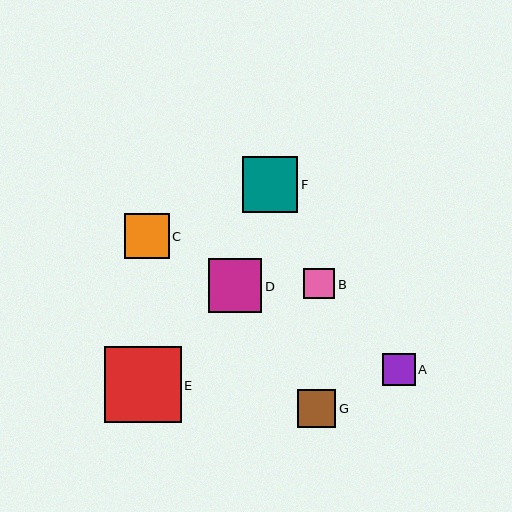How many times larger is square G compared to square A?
Square G is approximately 1.2 times the size of square A.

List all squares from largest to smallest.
From largest to smallest: E, F, D, C, G, A, B.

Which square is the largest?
Square E is the largest with a size of approximately 77 pixels.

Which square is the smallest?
Square B is the smallest with a size of approximately 31 pixels.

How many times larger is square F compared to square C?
Square F is approximately 1.2 times the size of square C.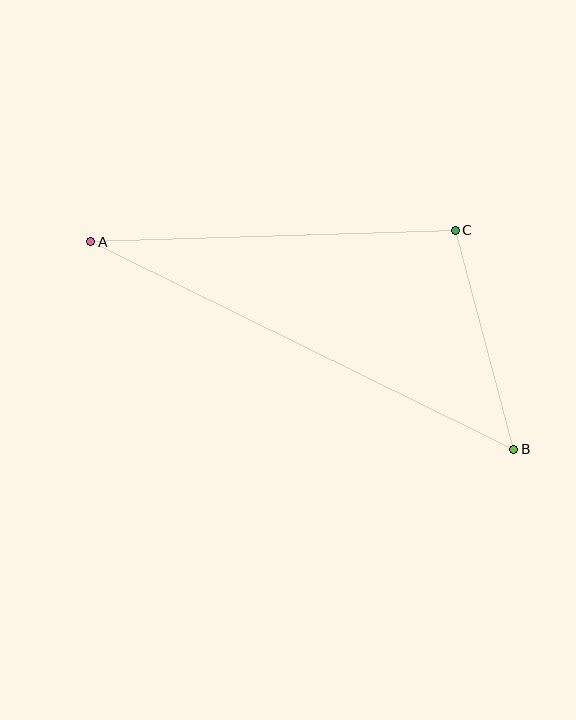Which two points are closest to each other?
Points B and C are closest to each other.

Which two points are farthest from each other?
Points A and B are farthest from each other.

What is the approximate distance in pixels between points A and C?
The distance between A and C is approximately 365 pixels.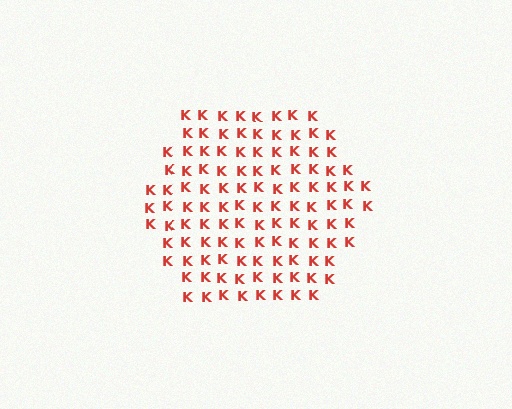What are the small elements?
The small elements are letter K's.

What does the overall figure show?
The overall figure shows a hexagon.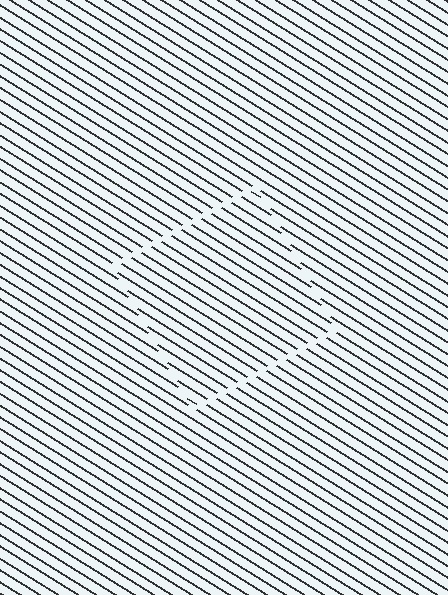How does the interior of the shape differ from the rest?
The interior of the shape contains the same grating, shifted by half a period — the contour is defined by the phase discontinuity where line-ends from the inner and outer gratings abut.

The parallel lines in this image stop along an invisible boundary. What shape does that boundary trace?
An illusory square. The interior of the shape contains the same grating, shifted by half a period — the contour is defined by the phase discontinuity where line-ends from the inner and outer gratings abut.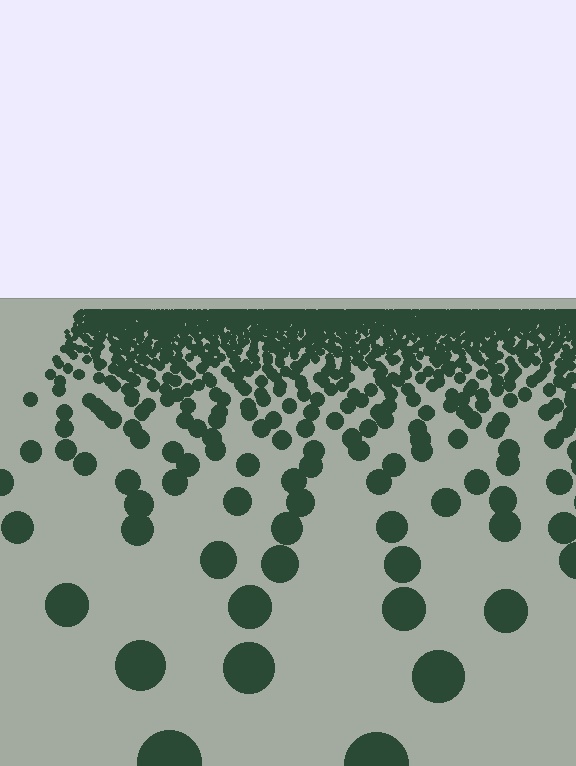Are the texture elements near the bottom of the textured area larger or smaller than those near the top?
Larger. Near the bottom, elements are closer to the viewer and appear at a bigger on-screen size.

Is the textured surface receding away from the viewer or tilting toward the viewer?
The surface is receding away from the viewer. Texture elements get smaller and denser toward the top.